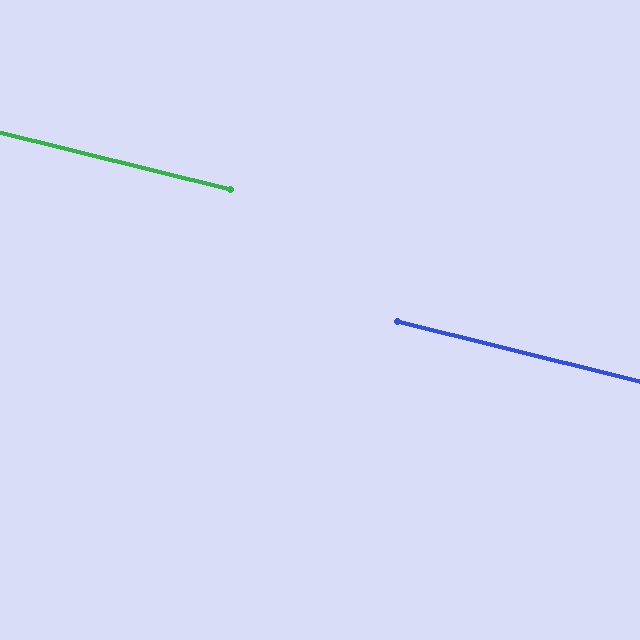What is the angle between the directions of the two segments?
Approximately 0 degrees.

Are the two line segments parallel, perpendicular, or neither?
Parallel — their directions differ by only 0.0°.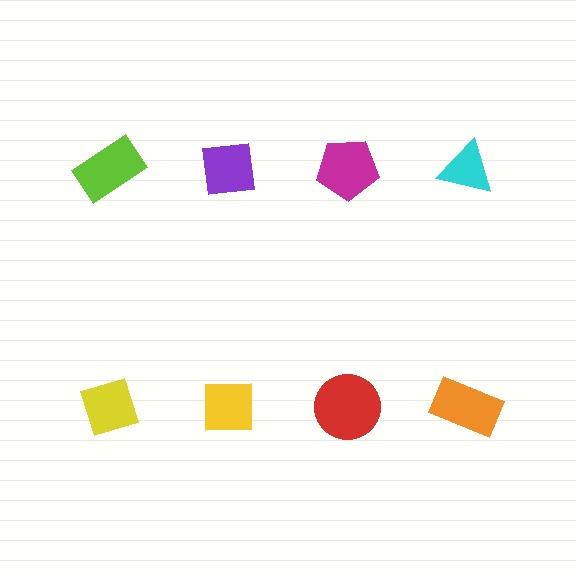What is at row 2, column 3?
A red circle.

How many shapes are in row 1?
4 shapes.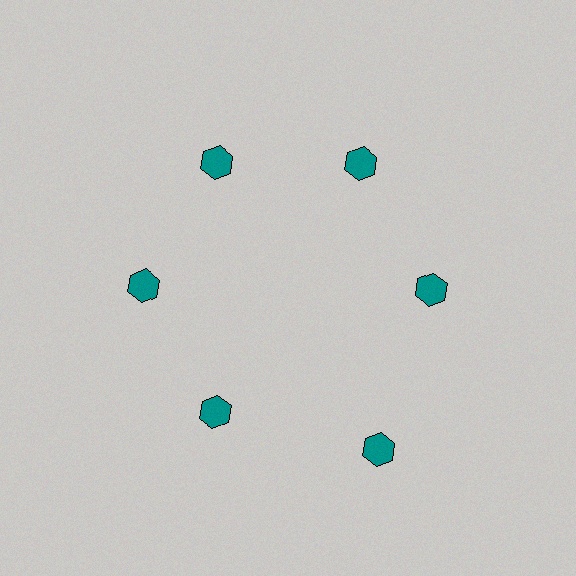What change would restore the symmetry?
The symmetry would be restored by moving it inward, back onto the ring so that all 6 hexagons sit at equal angles and equal distance from the center.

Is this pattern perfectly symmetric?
No. The 6 teal hexagons are arranged in a ring, but one element near the 5 o'clock position is pushed outward from the center, breaking the 6-fold rotational symmetry.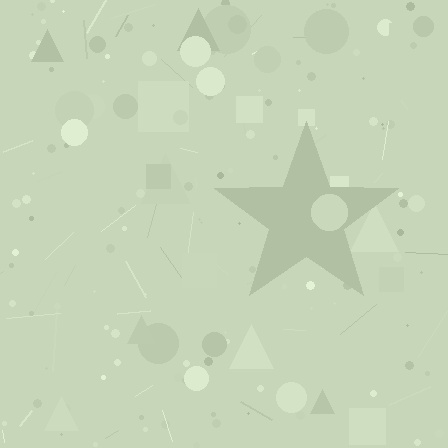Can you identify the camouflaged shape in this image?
The camouflaged shape is a star.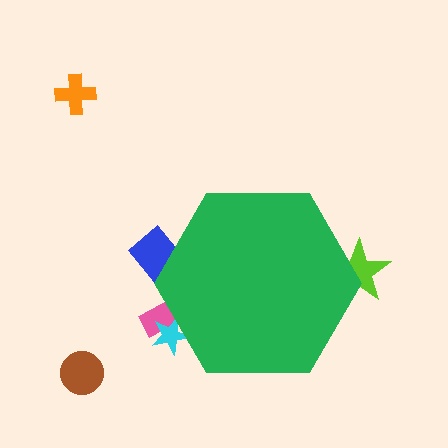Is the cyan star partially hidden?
Yes, the cyan star is partially hidden behind the green hexagon.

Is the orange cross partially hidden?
No, the orange cross is fully visible.